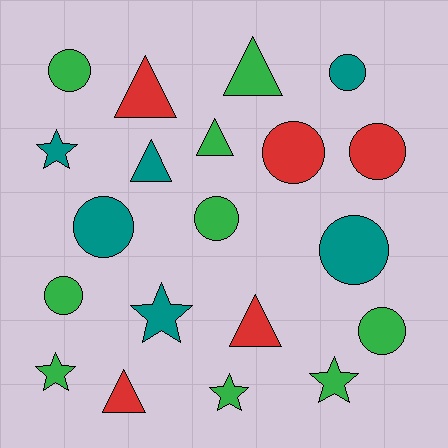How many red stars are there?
There are no red stars.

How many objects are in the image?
There are 20 objects.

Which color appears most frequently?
Green, with 9 objects.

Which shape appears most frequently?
Circle, with 9 objects.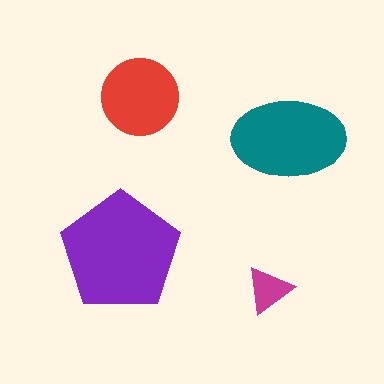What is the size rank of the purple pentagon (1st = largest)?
1st.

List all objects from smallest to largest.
The magenta triangle, the red circle, the teal ellipse, the purple pentagon.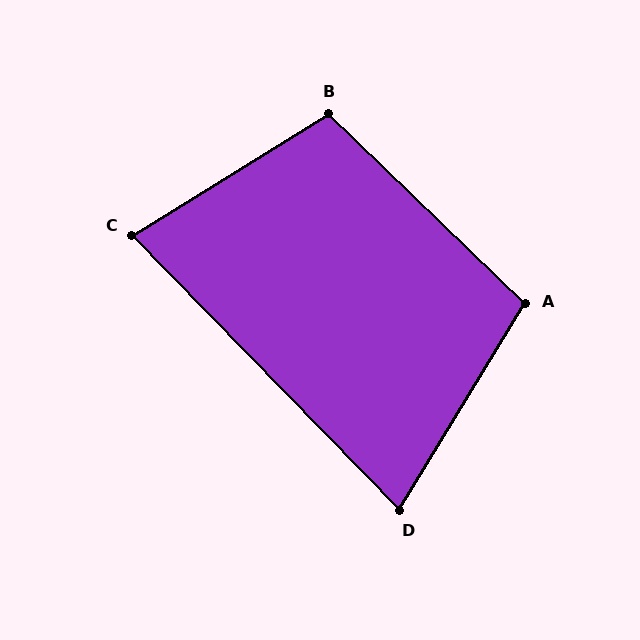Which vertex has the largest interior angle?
B, at approximately 104 degrees.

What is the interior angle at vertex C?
Approximately 78 degrees (acute).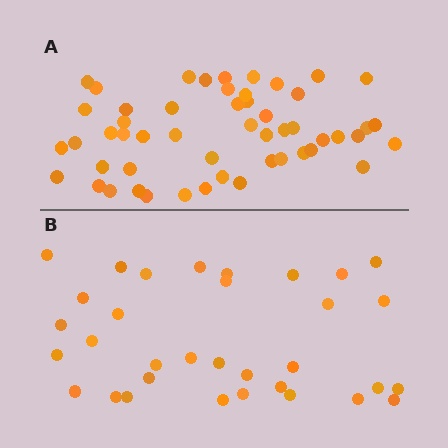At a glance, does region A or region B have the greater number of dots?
Region A (the top region) has more dots.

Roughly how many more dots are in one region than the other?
Region A has approximately 20 more dots than region B.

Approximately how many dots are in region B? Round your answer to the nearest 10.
About 30 dots. (The exact count is 33, which rounds to 30.)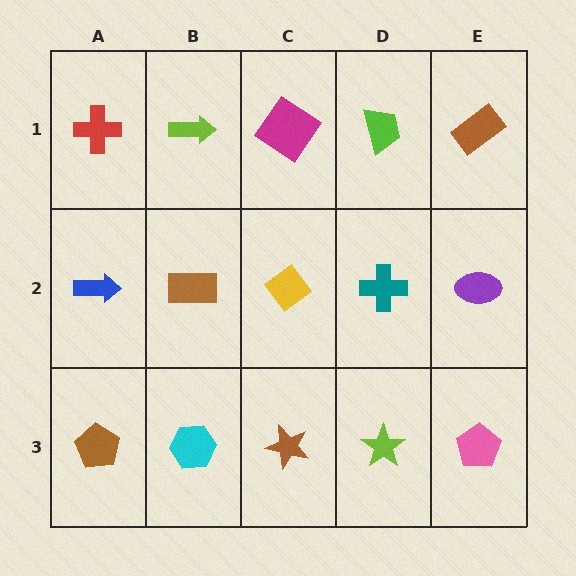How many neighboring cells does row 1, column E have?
2.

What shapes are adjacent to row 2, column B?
A lime arrow (row 1, column B), a cyan hexagon (row 3, column B), a blue arrow (row 2, column A), a yellow diamond (row 2, column C).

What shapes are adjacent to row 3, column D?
A teal cross (row 2, column D), a brown star (row 3, column C), a pink pentagon (row 3, column E).